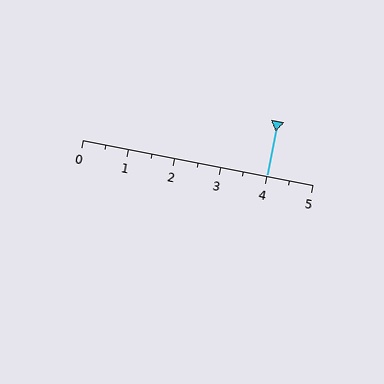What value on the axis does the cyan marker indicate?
The marker indicates approximately 4.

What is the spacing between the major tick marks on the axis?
The major ticks are spaced 1 apart.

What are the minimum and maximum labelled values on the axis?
The axis runs from 0 to 5.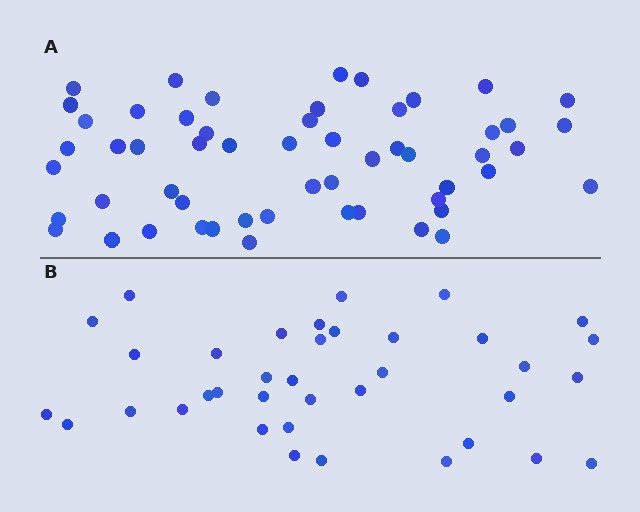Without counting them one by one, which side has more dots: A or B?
Region A (the top region) has more dots.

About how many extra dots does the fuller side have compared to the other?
Region A has approximately 20 more dots than region B.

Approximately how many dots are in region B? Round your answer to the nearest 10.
About 40 dots. (The exact count is 37, which rounds to 40.)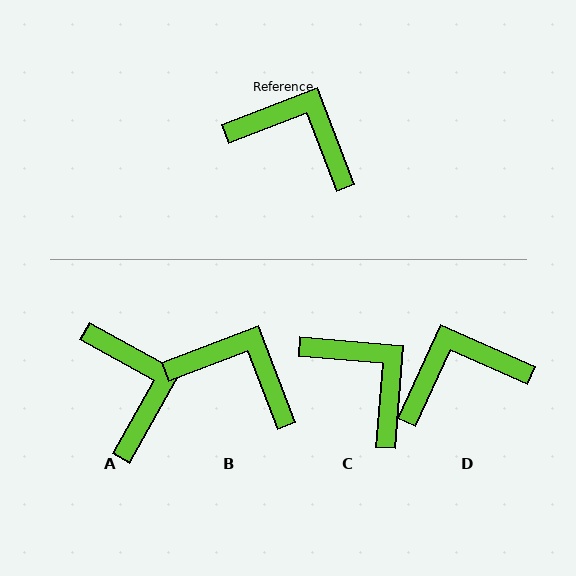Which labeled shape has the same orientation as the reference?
B.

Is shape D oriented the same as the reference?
No, it is off by about 45 degrees.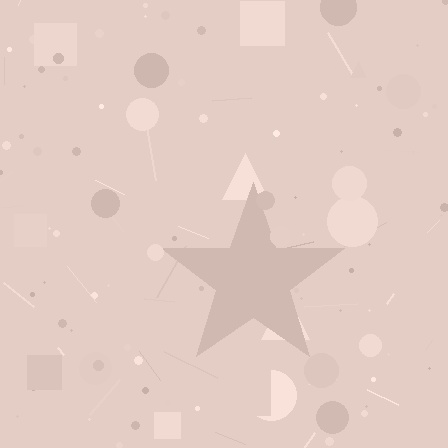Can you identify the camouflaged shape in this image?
The camouflaged shape is a star.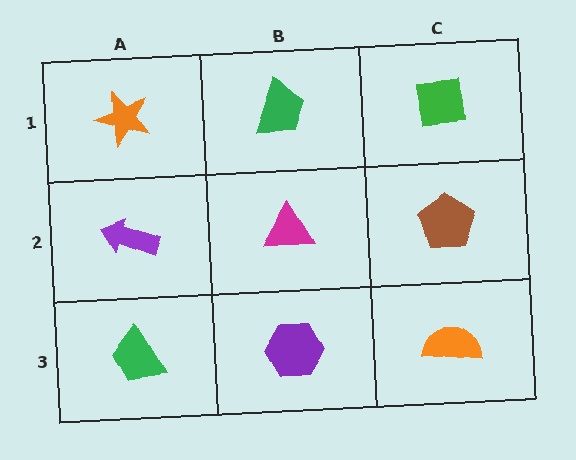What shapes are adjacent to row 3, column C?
A brown pentagon (row 2, column C), a purple hexagon (row 3, column B).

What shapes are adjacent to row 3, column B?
A magenta triangle (row 2, column B), a green trapezoid (row 3, column A), an orange semicircle (row 3, column C).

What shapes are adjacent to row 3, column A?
A purple arrow (row 2, column A), a purple hexagon (row 3, column B).